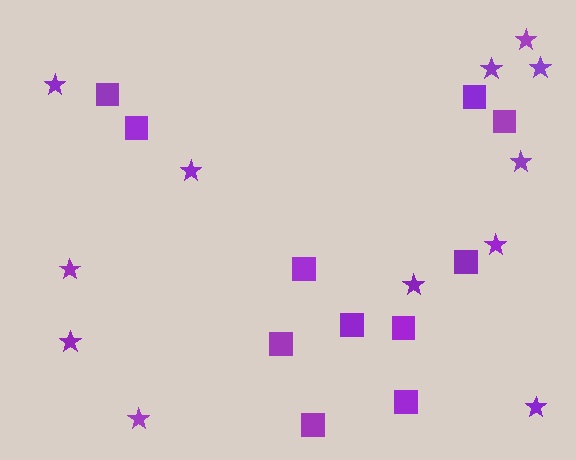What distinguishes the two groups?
There are 2 groups: one group of stars (12) and one group of squares (11).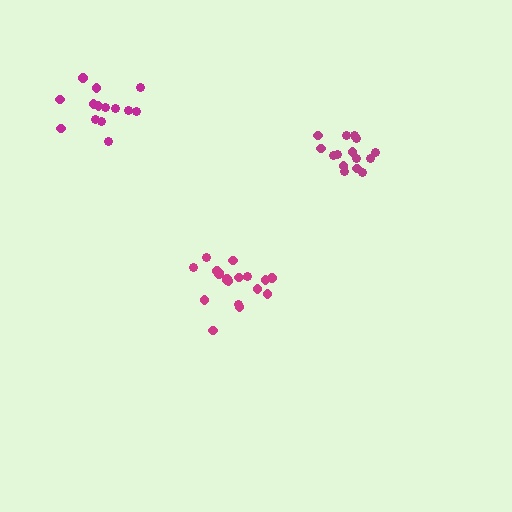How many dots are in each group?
Group 1: 19 dots, Group 2: 15 dots, Group 3: 14 dots (48 total).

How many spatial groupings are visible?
There are 3 spatial groupings.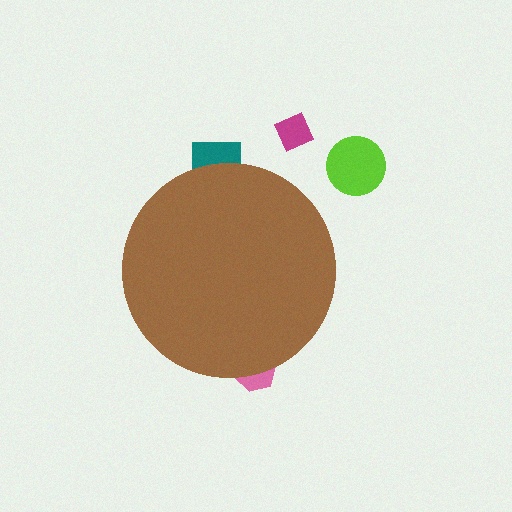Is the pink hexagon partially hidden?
Yes, the pink hexagon is partially hidden behind the brown circle.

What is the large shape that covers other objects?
A brown circle.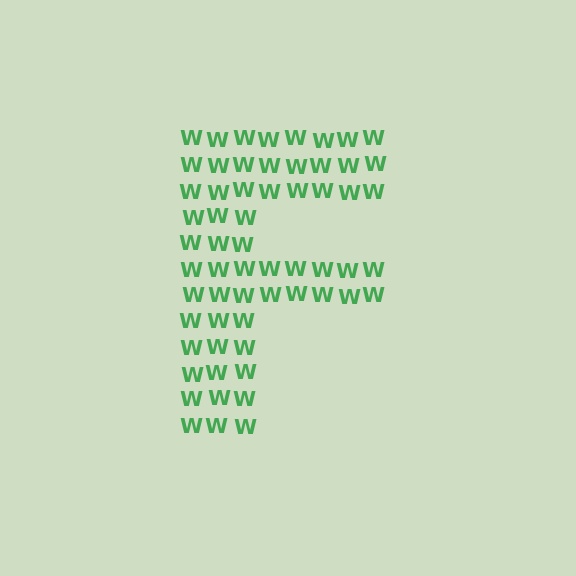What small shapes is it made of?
It is made of small letter W's.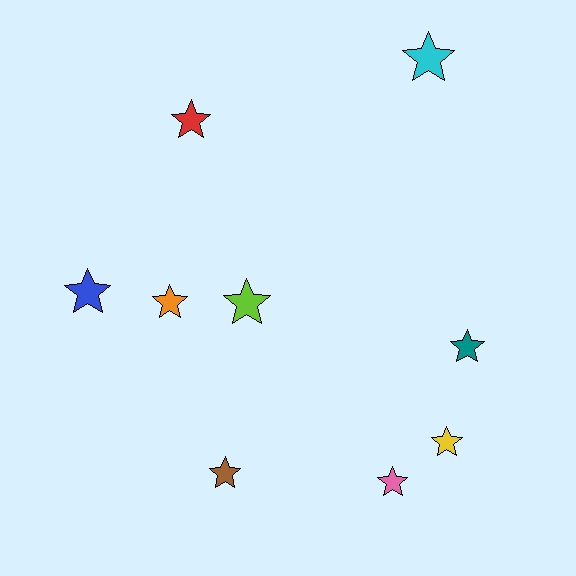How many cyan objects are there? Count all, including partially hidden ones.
There is 1 cyan object.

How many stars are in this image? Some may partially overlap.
There are 9 stars.